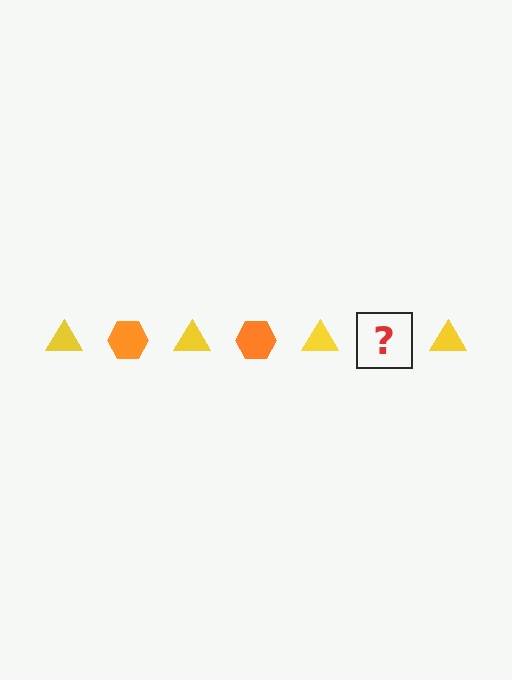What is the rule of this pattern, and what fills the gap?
The rule is that the pattern alternates between yellow triangle and orange hexagon. The gap should be filled with an orange hexagon.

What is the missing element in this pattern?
The missing element is an orange hexagon.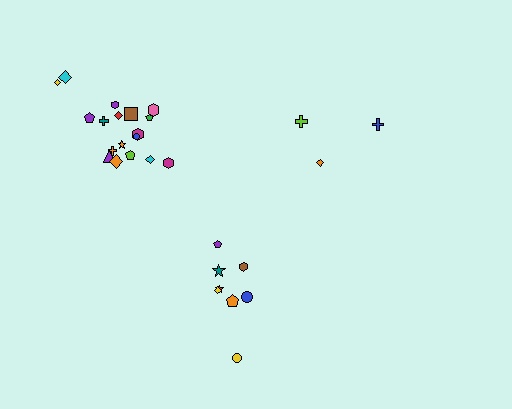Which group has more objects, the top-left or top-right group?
The top-left group.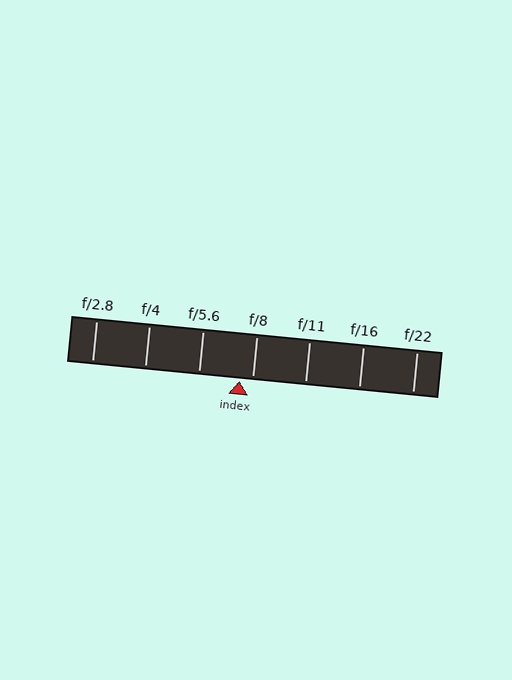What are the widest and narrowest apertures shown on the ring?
The widest aperture shown is f/2.8 and the narrowest is f/22.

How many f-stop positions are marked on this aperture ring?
There are 7 f-stop positions marked.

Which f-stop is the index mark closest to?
The index mark is closest to f/8.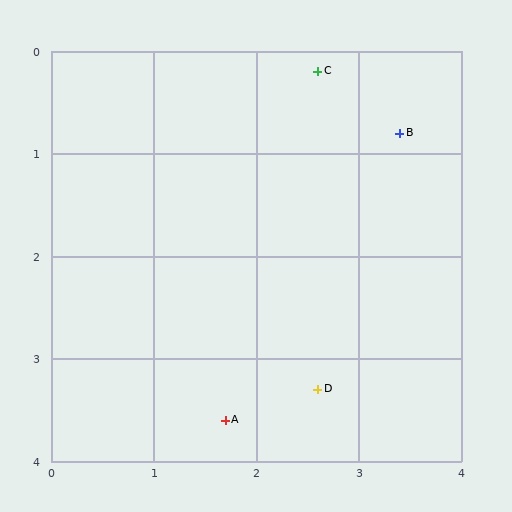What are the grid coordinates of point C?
Point C is at approximately (2.6, 0.2).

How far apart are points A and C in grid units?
Points A and C are about 3.5 grid units apart.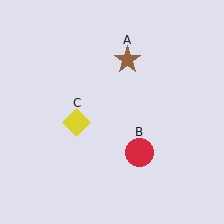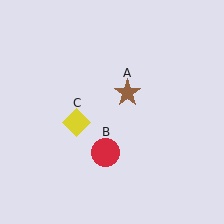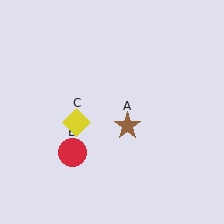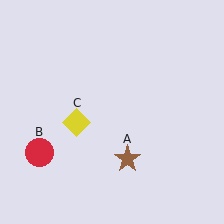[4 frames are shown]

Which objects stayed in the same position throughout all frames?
Yellow diamond (object C) remained stationary.